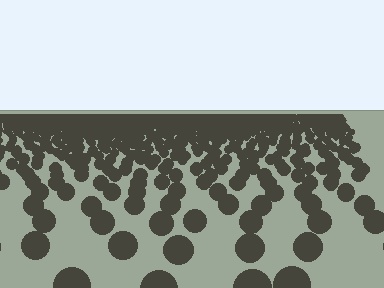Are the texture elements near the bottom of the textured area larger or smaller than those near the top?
Larger. Near the bottom, elements are closer to the viewer and appear at a bigger on-screen size.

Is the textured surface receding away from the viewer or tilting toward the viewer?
The surface is receding away from the viewer. Texture elements get smaller and denser toward the top.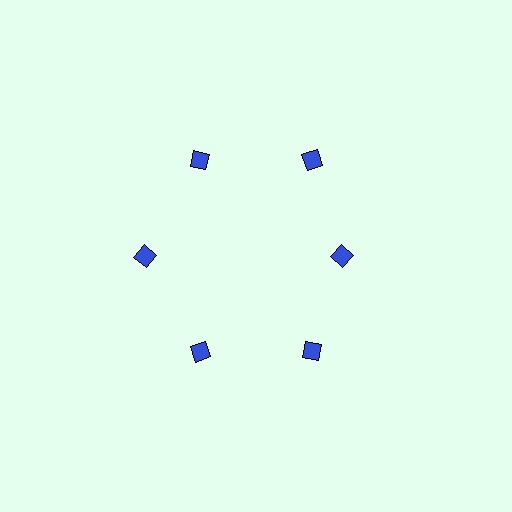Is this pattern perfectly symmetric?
No. The 6 blue diamonds are arranged in a ring, but one element near the 3 o'clock position is pulled inward toward the center, breaking the 6-fold rotational symmetry.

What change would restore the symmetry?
The symmetry would be restored by moving it outward, back onto the ring so that all 6 diamonds sit at equal angles and equal distance from the center.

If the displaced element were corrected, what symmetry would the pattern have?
It would have 6-fold rotational symmetry — the pattern would map onto itself every 60 degrees.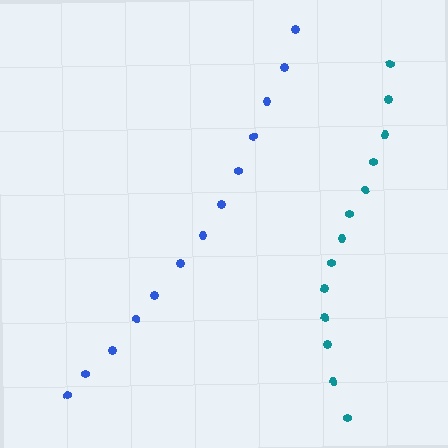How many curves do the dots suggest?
There are 2 distinct paths.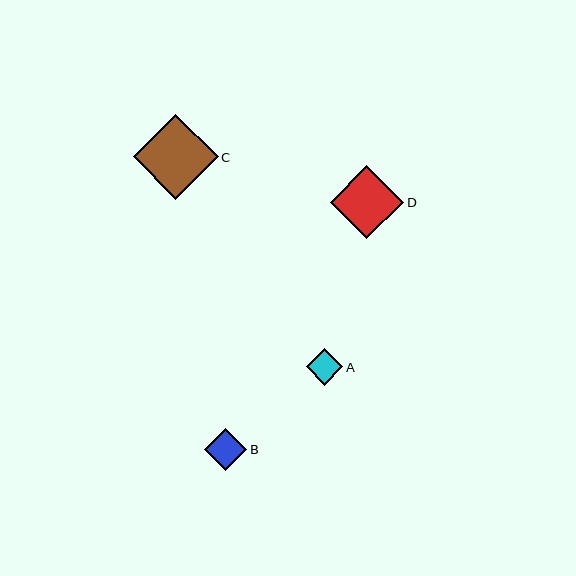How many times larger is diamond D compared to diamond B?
Diamond D is approximately 1.7 times the size of diamond B.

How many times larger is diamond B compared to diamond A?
Diamond B is approximately 1.2 times the size of diamond A.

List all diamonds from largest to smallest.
From largest to smallest: C, D, B, A.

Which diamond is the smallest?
Diamond A is the smallest with a size of approximately 36 pixels.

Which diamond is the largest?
Diamond C is the largest with a size of approximately 85 pixels.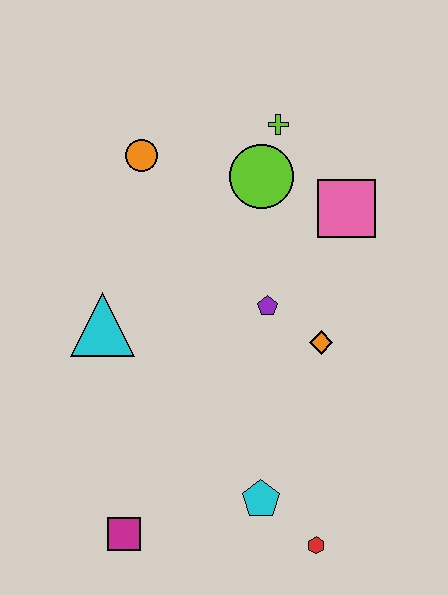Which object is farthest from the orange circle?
The red hexagon is farthest from the orange circle.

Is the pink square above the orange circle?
No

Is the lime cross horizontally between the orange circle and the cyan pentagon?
No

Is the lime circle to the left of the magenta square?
No